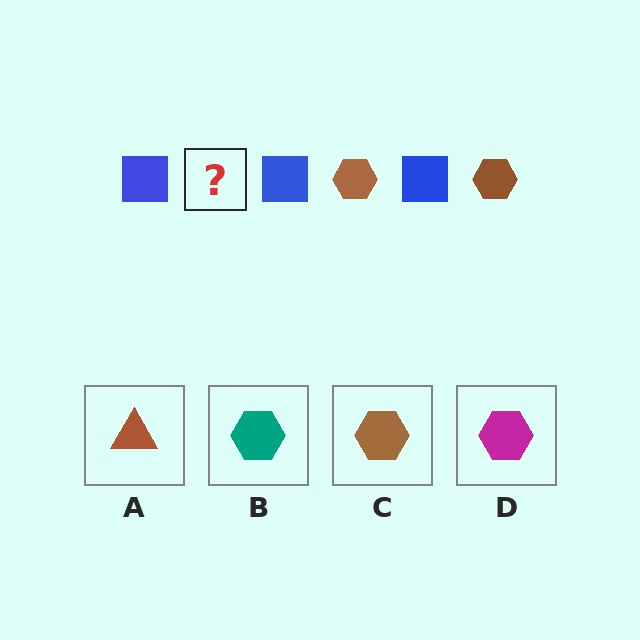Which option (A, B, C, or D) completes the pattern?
C.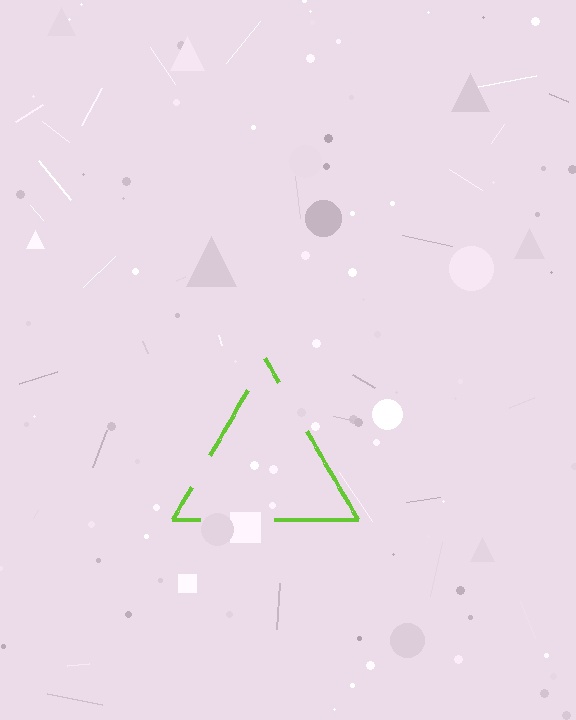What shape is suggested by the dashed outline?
The dashed outline suggests a triangle.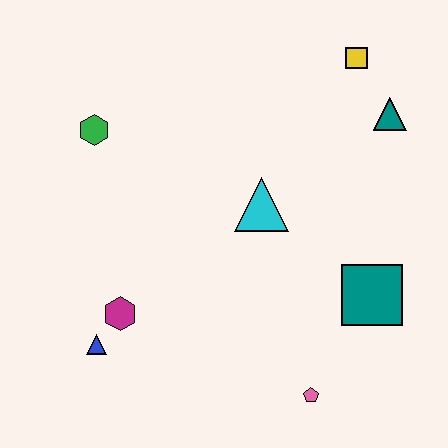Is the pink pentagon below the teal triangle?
Yes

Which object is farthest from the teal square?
The green hexagon is farthest from the teal square.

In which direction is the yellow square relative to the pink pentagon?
The yellow square is above the pink pentagon.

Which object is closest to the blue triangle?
The magenta hexagon is closest to the blue triangle.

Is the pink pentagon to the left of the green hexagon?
No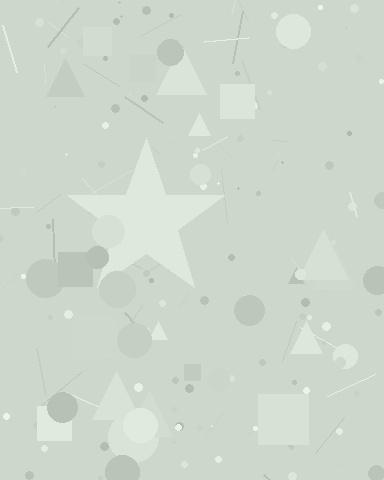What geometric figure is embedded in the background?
A star is embedded in the background.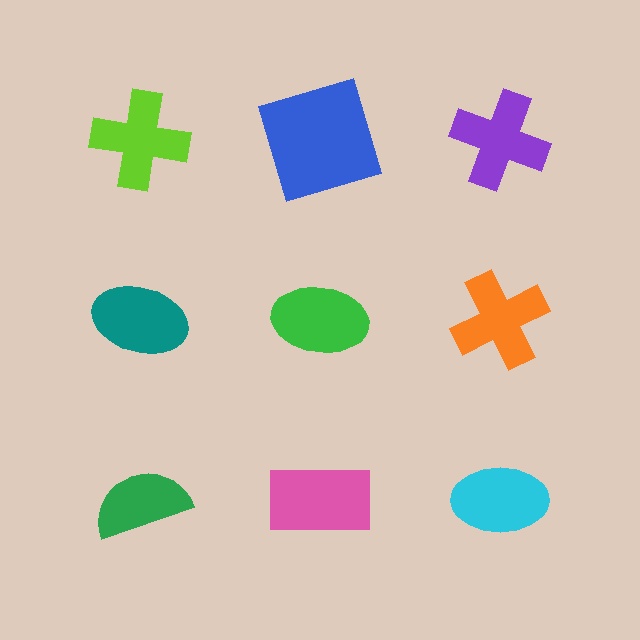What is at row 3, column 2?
A pink rectangle.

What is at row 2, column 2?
A green ellipse.